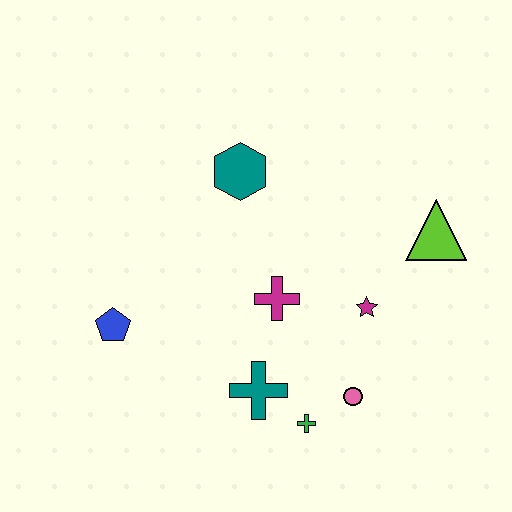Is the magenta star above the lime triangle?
No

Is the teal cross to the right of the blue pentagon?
Yes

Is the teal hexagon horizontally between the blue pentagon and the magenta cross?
Yes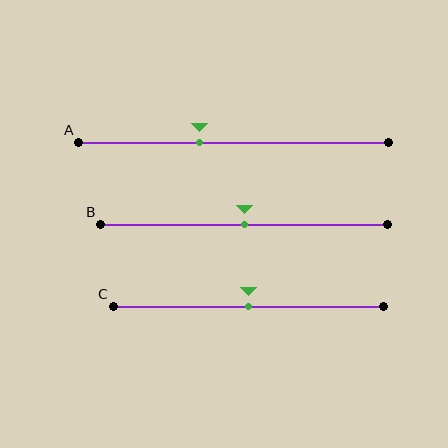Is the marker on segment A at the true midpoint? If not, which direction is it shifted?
No, the marker on segment A is shifted to the left by about 11% of the segment length.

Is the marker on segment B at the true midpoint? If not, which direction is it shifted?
Yes, the marker on segment B is at the true midpoint.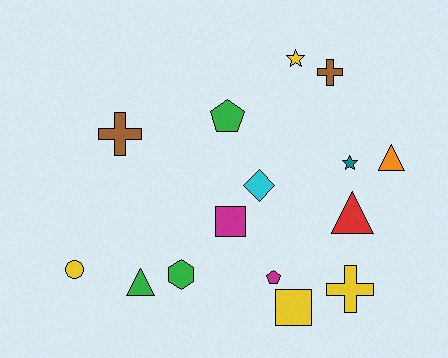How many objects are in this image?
There are 15 objects.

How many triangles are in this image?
There are 3 triangles.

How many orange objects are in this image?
There is 1 orange object.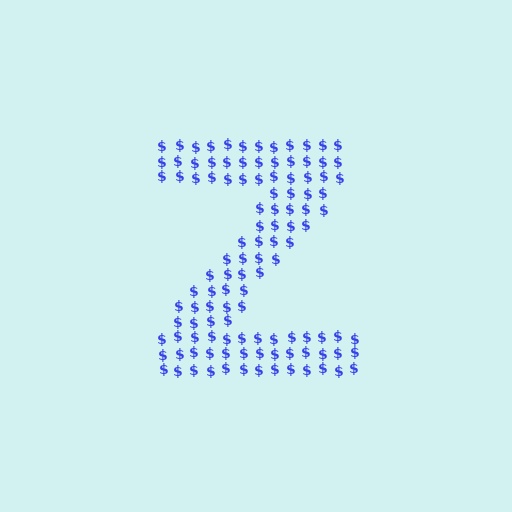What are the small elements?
The small elements are dollar signs.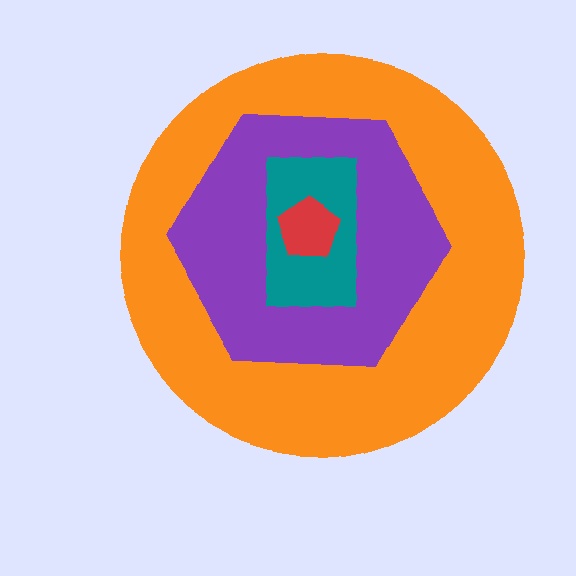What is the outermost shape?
The orange circle.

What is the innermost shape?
The red pentagon.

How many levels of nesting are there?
4.